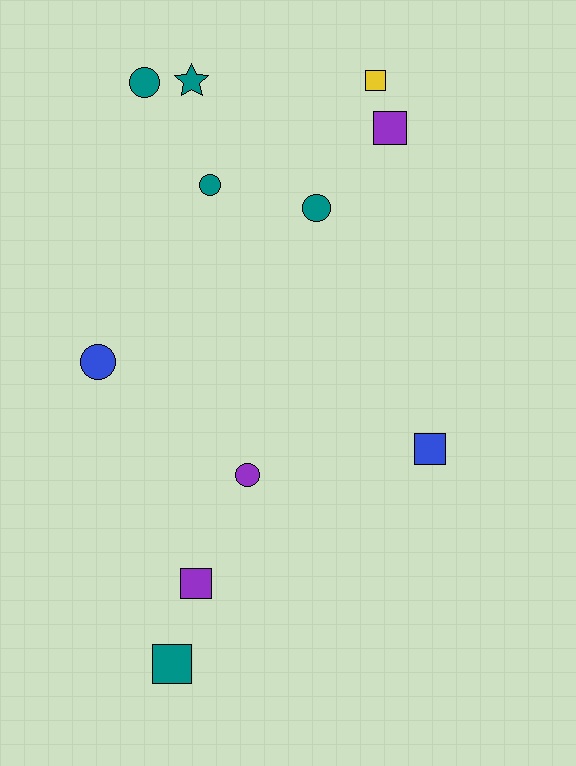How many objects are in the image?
There are 11 objects.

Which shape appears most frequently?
Square, with 5 objects.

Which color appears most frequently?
Teal, with 5 objects.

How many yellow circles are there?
There are no yellow circles.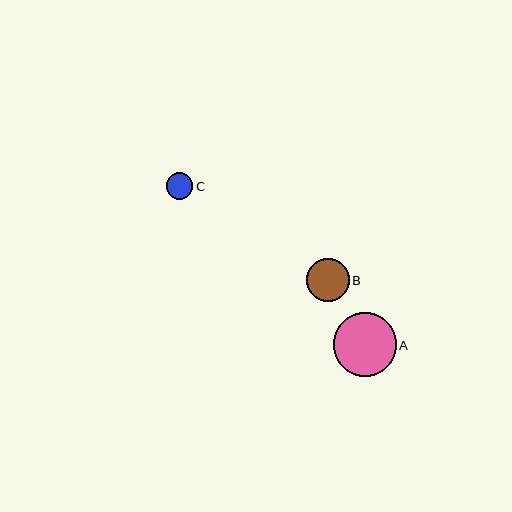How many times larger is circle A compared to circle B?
Circle A is approximately 1.5 times the size of circle B.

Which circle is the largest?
Circle A is the largest with a size of approximately 63 pixels.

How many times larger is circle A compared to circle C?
Circle A is approximately 2.4 times the size of circle C.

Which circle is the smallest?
Circle C is the smallest with a size of approximately 27 pixels.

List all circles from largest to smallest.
From largest to smallest: A, B, C.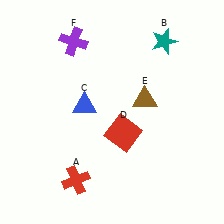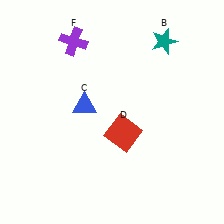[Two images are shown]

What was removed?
The red cross (A), the brown triangle (E) were removed in Image 2.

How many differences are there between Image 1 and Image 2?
There are 2 differences between the two images.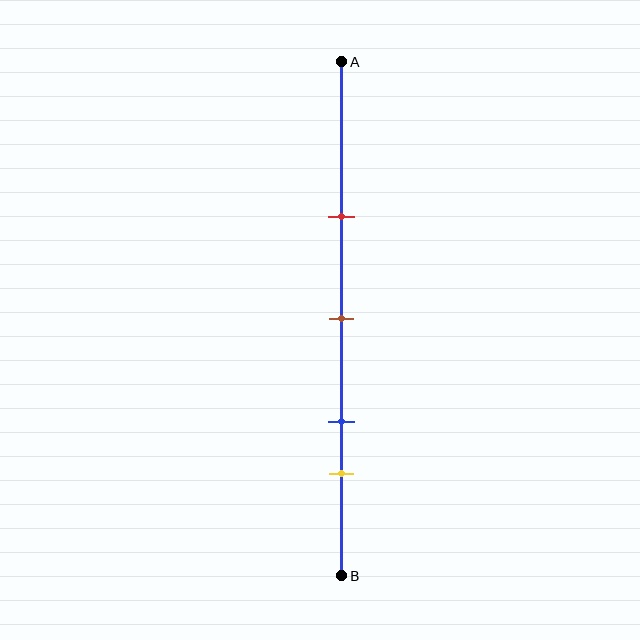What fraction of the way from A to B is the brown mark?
The brown mark is approximately 50% (0.5) of the way from A to B.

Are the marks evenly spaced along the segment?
No, the marks are not evenly spaced.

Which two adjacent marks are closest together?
The blue and yellow marks are the closest adjacent pair.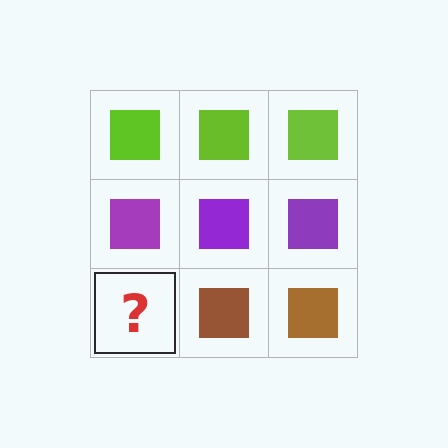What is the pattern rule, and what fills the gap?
The rule is that each row has a consistent color. The gap should be filled with a brown square.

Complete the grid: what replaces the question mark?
The question mark should be replaced with a brown square.